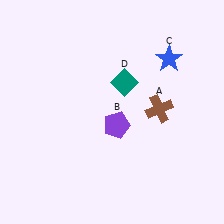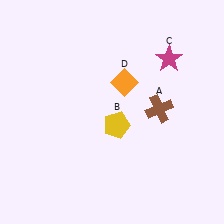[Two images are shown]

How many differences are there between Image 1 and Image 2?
There are 3 differences between the two images.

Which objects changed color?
B changed from purple to yellow. C changed from blue to magenta. D changed from teal to orange.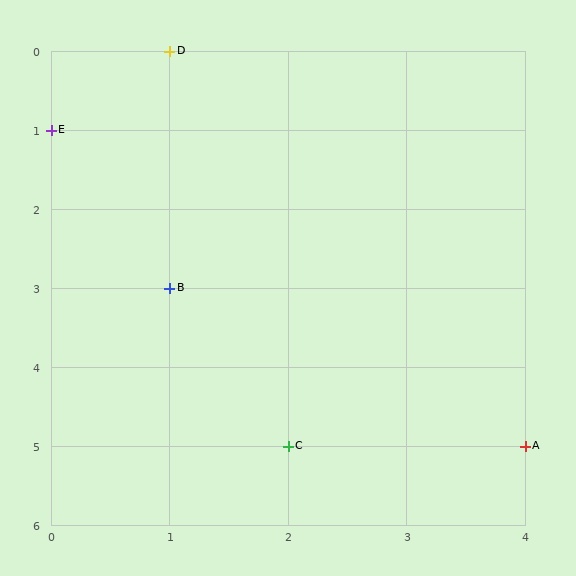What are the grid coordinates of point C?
Point C is at grid coordinates (2, 5).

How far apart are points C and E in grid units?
Points C and E are 2 columns and 4 rows apart (about 4.5 grid units diagonally).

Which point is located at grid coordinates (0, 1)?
Point E is at (0, 1).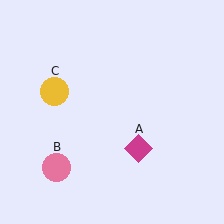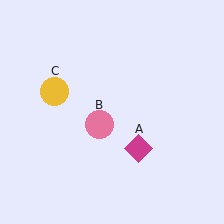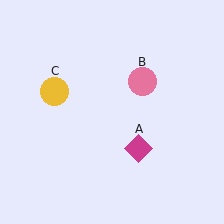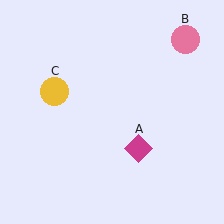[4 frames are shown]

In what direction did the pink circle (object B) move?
The pink circle (object B) moved up and to the right.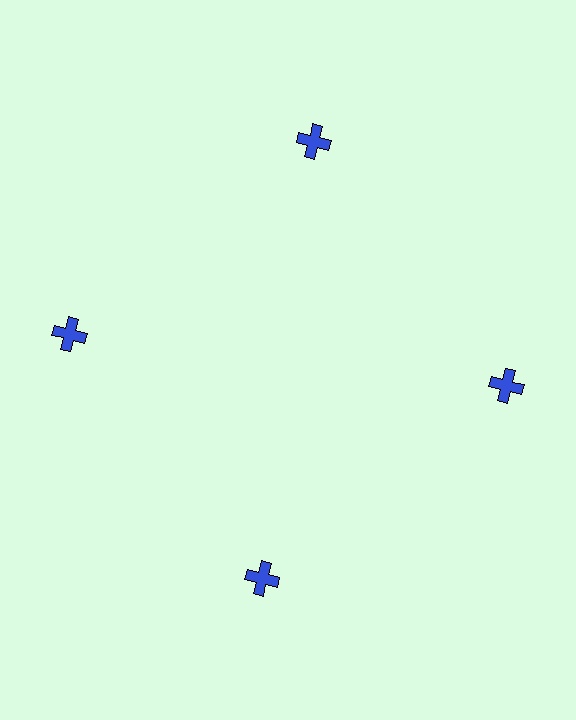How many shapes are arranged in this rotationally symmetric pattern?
There are 4 shapes, arranged in 4 groups of 1.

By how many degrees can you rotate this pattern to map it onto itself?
The pattern maps onto itself every 90 degrees of rotation.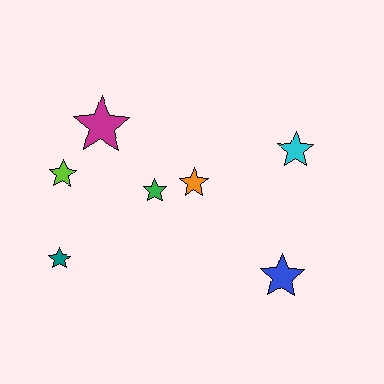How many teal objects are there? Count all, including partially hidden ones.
There is 1 teal object.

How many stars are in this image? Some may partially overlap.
There are 7 stars.